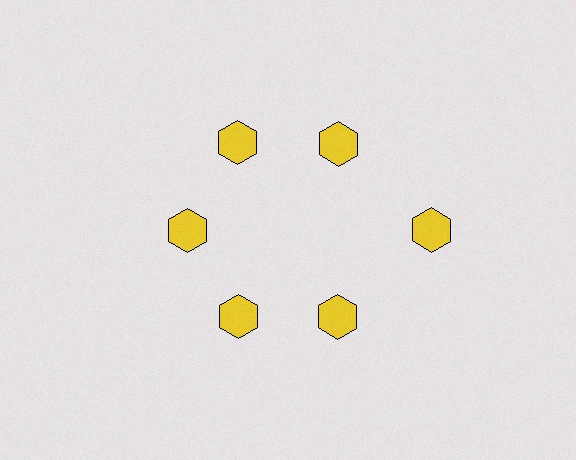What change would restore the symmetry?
The symmetry would be restored by moving it inward, back onto the ring so that all 6 hexagons sit at equal angles and equal distance from the center.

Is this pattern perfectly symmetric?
No. The 6 yellow hexagons are arranged in a ring, but one element near the 3 o'clock position is pushed outward from the center, breaking the 6-fold rotational symmetry.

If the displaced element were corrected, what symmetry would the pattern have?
It would have 6-fold rotational symmetry — the pattern would map onto itself every 60 degrees.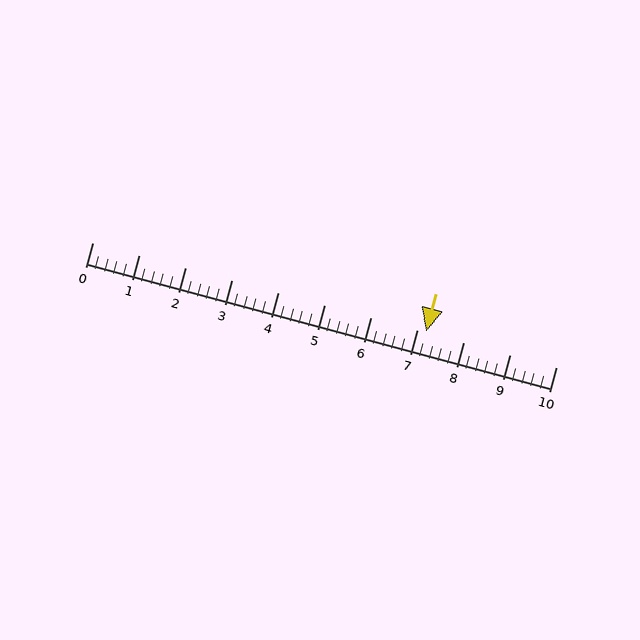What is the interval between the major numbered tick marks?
The major tick marks are spaced 1 units apart.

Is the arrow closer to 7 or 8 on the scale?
The arrow is closer to 7.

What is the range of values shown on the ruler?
The ruler shows values from 0 to 10.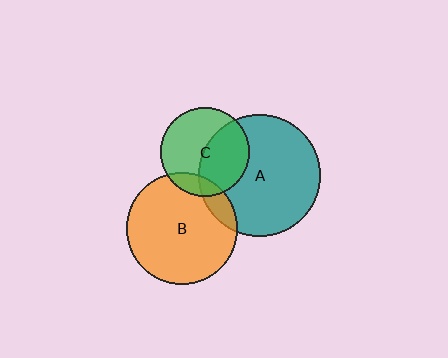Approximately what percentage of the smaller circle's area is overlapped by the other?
Approximately 45%.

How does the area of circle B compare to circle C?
Approximately 1.6 times.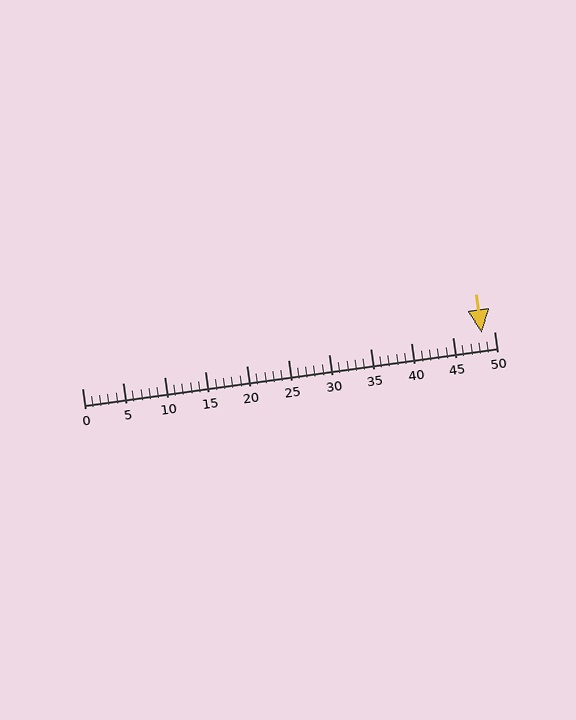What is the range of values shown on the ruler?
The ruler shows values from 0 to 50.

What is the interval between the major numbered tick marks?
The major tick marks are spaced 5 units apart.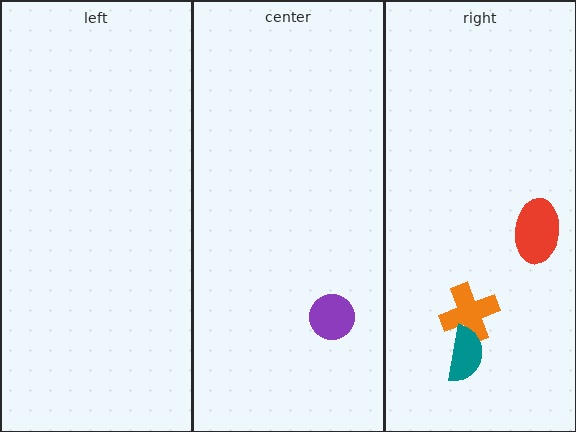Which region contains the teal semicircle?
The right region.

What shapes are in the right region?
The red ellipse, the orange cross, the teal semicircle.